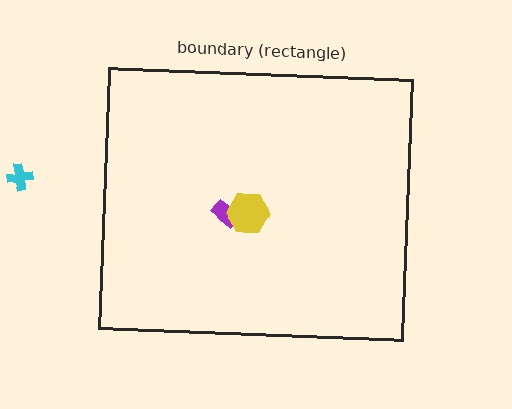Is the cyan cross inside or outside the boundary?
Outside.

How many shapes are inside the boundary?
2 inside, 1 outside.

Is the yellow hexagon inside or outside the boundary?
Inside.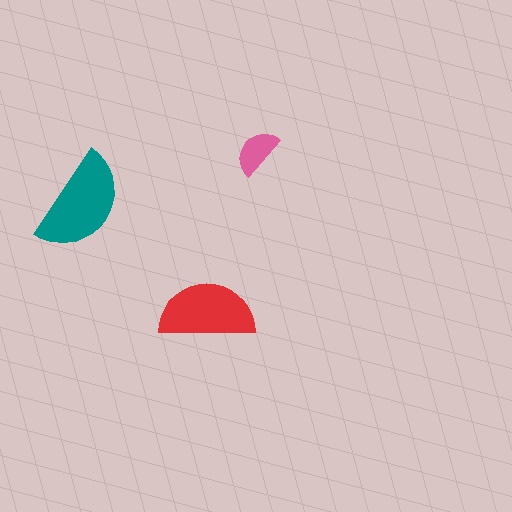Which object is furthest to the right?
The pink semicircle is rightmost.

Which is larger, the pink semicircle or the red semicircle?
The red one.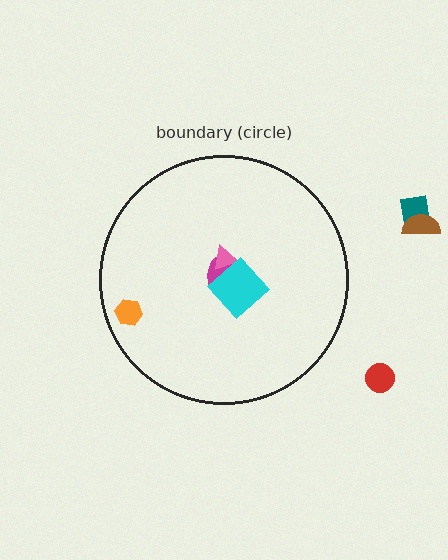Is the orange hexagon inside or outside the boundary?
Inside.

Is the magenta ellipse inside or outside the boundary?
Inside.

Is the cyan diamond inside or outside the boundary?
Inside.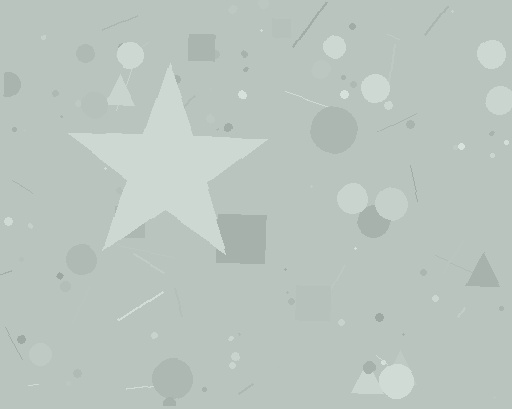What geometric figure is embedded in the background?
A star is embedded in the background.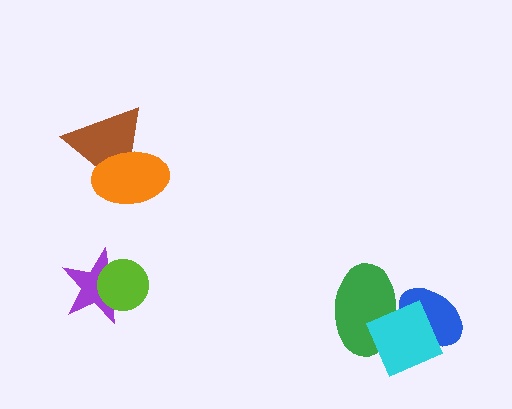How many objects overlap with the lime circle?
1 object overlaps with the lime circle.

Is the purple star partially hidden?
Yes, it is partially covered by another shape.